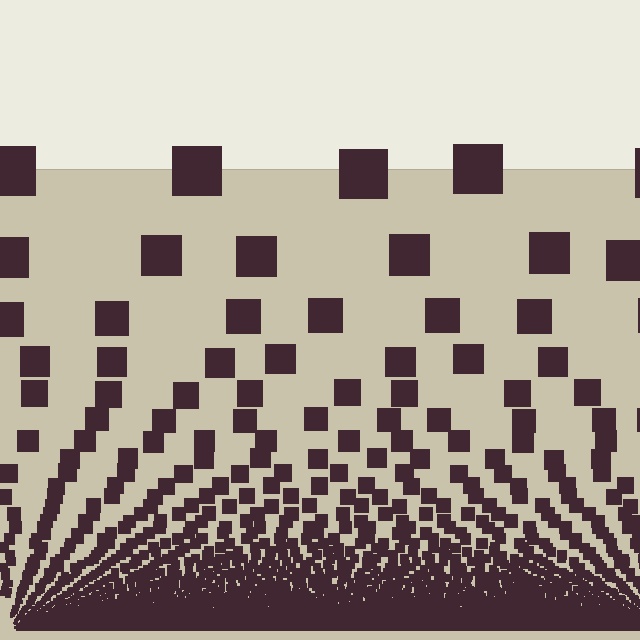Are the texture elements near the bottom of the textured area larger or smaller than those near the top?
Smaller. The gradient is inverted — elements near the bottom are smaller and denser.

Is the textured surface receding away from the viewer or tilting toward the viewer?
The surface appears to tilt toward the viewer. Texture elements get larger and sparser toward the top.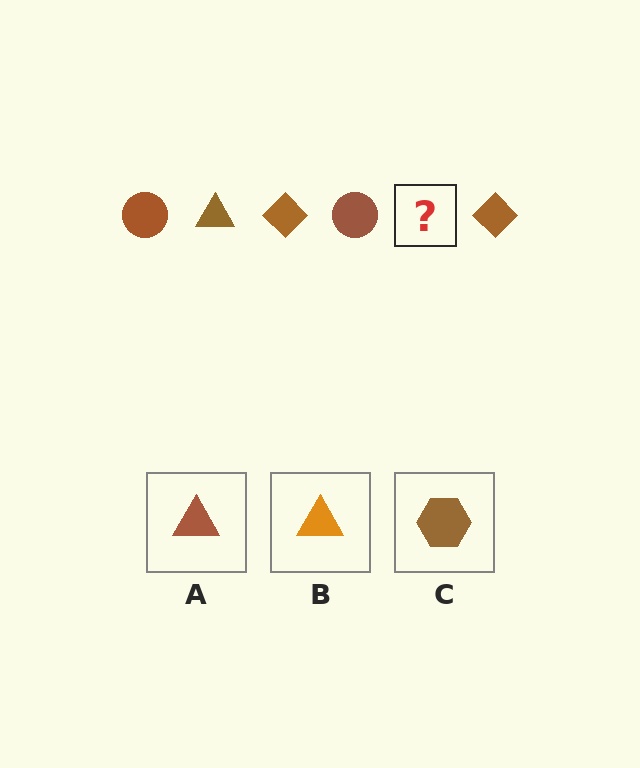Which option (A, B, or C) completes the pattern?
A.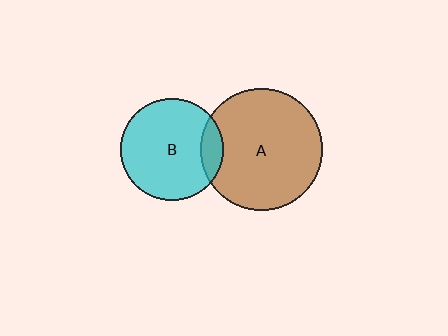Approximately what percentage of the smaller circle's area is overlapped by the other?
Approximately 10%.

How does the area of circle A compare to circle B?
Approximately 1.4 times.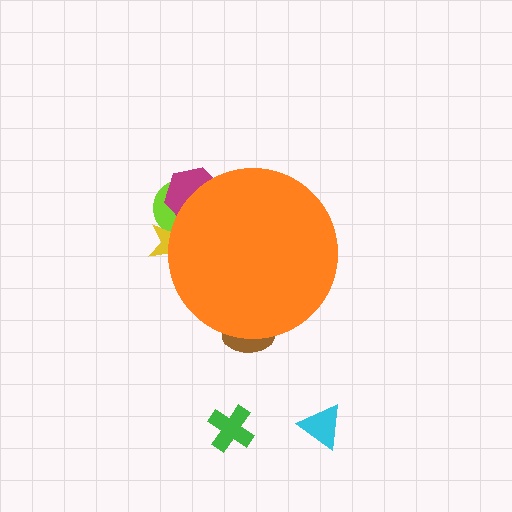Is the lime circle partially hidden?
Yes, the lime circle is partially hidden behind the orange circle.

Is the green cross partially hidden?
No, the green cross is fully visible.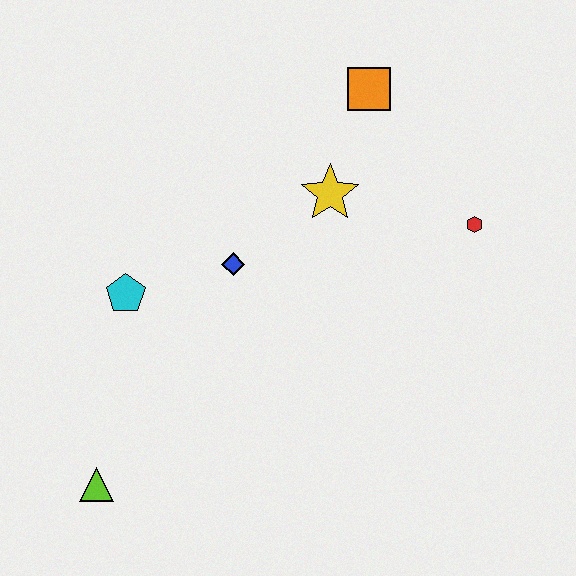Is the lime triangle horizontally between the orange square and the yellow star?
No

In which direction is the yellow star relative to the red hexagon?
The yellow star is to the left of the red hexagon.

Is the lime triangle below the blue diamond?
Yes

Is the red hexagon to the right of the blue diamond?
Yes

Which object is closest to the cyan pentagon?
The blue diamond is closest to the cyan pentagon.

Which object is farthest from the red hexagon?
The lime triangle is farthest from the red hexagon.